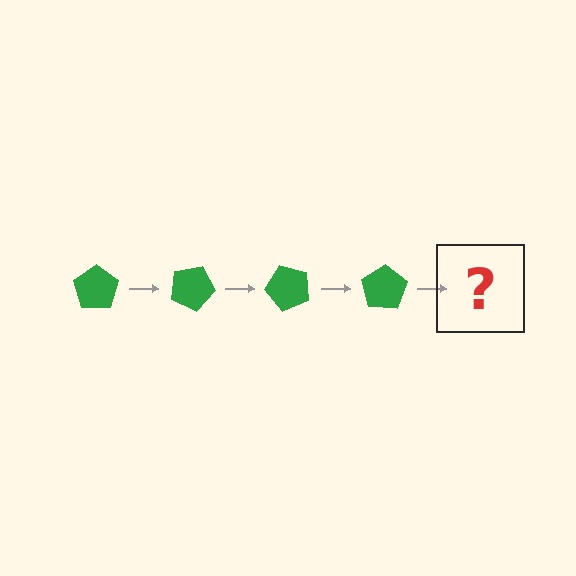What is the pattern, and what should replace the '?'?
The pattern is that the pentagon rotates 25 degrees each step. The '?' should be a green pentagon rotated 100 degrees.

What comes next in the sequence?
The next element should be a green pentagon rotated 100 degrees.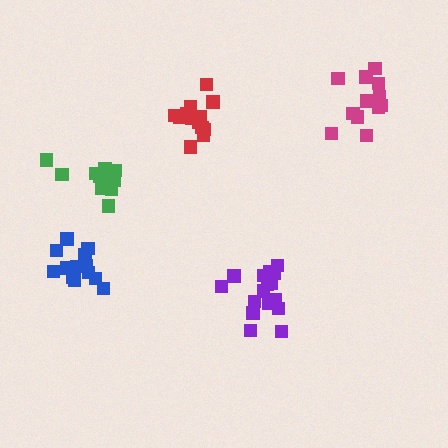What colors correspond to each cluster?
The clusters are colored: magenta, blue, purple, red, green.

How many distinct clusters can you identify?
There are 5 distinct clusters.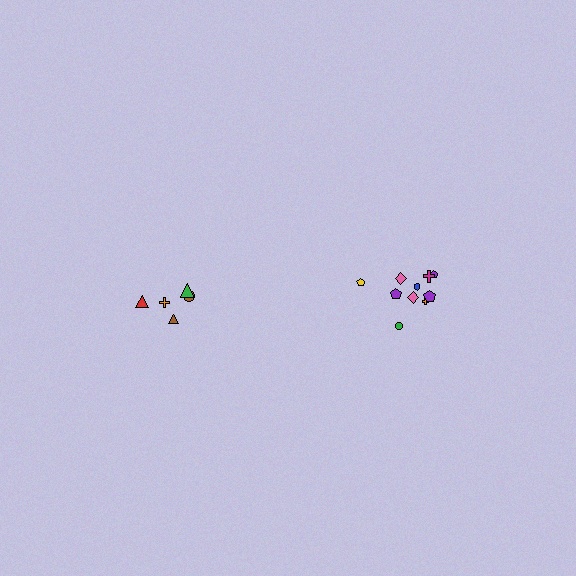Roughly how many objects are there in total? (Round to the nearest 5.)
Roughly 15 objects in total.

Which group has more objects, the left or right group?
The right group.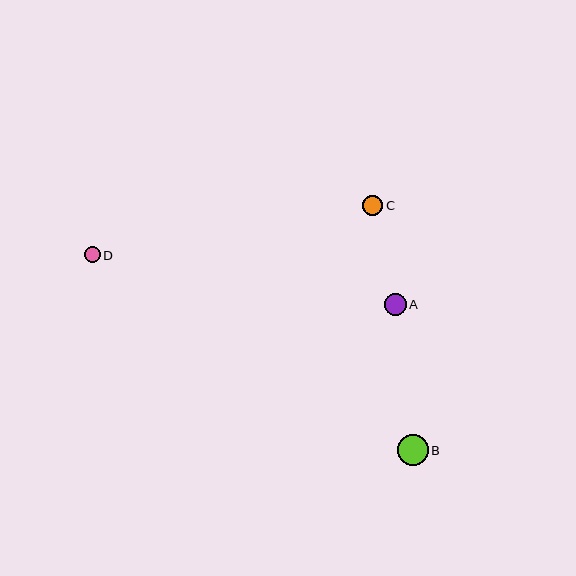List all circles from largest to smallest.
From largest to smallest: B, A, C, D.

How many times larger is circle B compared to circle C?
Circle B is approximately 1.5 times the size of circle C.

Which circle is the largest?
Circle B is the largest with a size of approximately 31 pixels.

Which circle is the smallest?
Circle D is the smallest with a size of approximately 16 pixels.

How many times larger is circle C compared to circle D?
Circle C is approximately 1.3 times the size of circle D.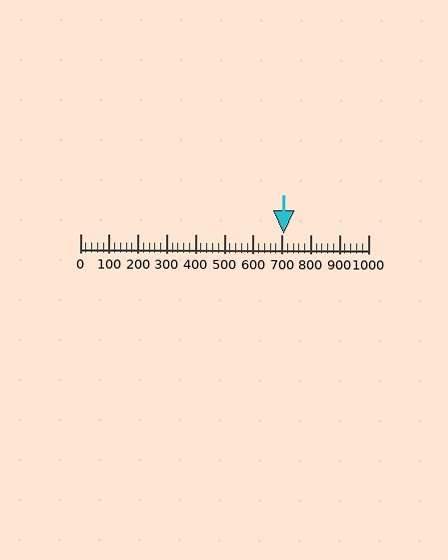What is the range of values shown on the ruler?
The ruler shows values from 0 to 1000.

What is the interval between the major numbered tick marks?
The major tick marks are spaced 100 units apart.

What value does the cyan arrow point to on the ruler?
The cyan arrow points to approximately 707.